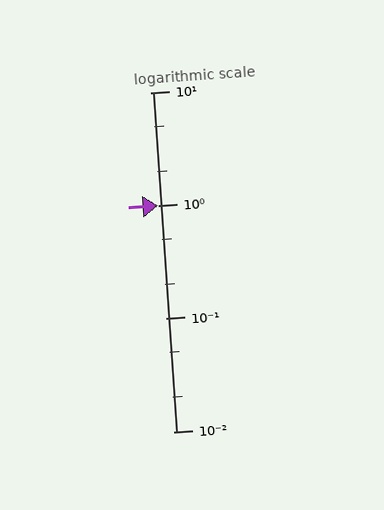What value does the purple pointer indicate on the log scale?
The pointer indicates approximately 1.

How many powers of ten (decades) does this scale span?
The scale spans 3 decades, from 0.01 to 10.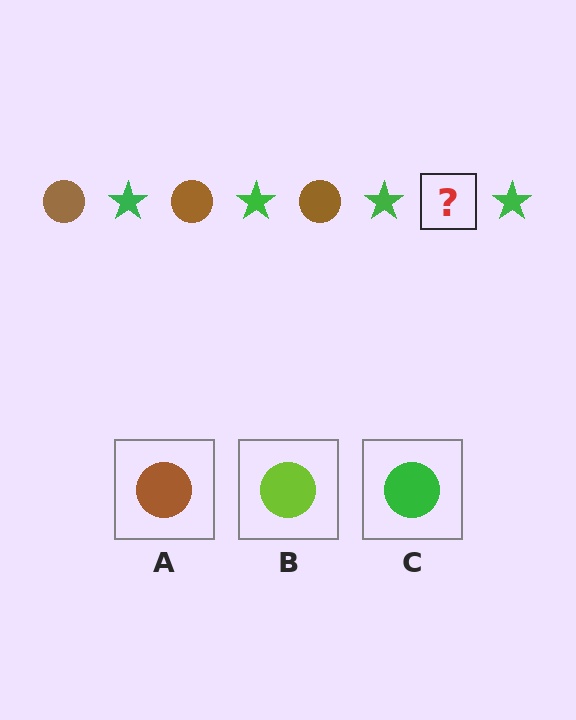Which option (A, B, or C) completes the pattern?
A.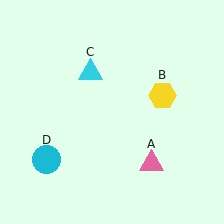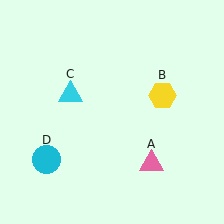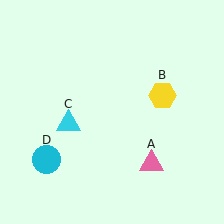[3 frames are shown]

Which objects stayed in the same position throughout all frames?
Pink triangle (object A) and yellow hexagon (object B) and cyan circle (object D) remained stationary.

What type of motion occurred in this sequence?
The cyan triangle (object C) rotated counterclockwise around the center of the scene.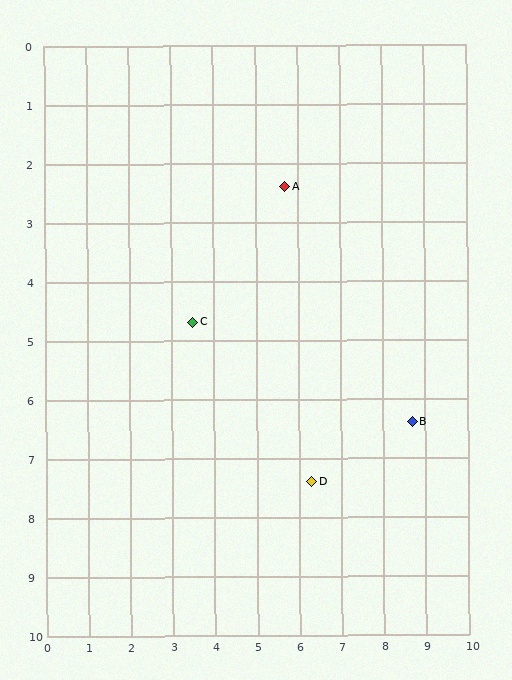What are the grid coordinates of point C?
Point C is at approximately (3.5, 4.7).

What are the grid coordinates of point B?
Point B is at approximately (8.7, 6.4).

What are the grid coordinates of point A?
Point A is at approximately (5.7, 2.4).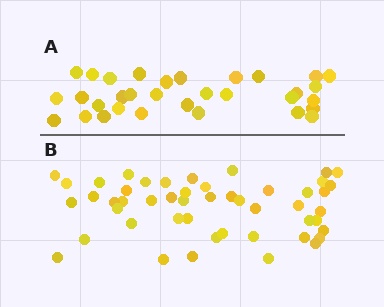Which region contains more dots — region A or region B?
Region B (the bottom region) has more dots.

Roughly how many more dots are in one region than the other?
Region B has approximately 15 more dots than region A.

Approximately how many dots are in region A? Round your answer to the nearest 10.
About 30 dots. (The exact count is 32, which rounds to 30.)